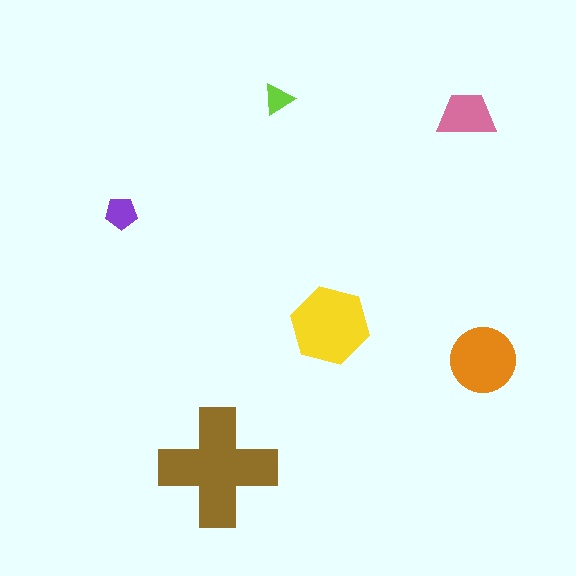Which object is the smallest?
The lime triangle.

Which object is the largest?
The brown cross.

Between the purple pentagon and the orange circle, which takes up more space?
The orange circle.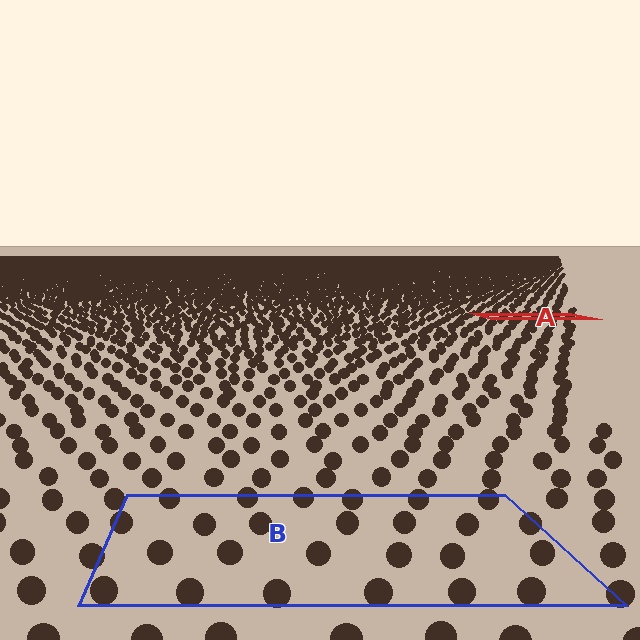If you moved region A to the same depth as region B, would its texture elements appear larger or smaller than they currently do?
They would appear larger. At a closer depth, the same texture elements are projected at a bigger on-screen size.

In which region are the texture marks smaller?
The texture marks are smaller in region A, because it is farther away.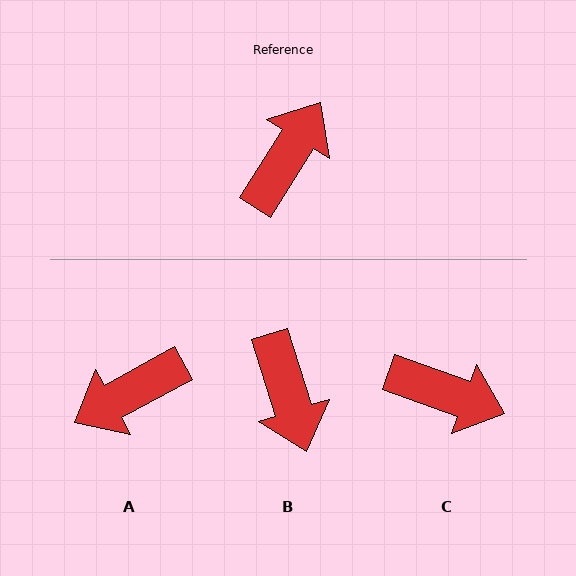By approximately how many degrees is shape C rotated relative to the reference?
Approximately 78 degrees clockwise.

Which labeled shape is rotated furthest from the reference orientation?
A, about 151 degrees away.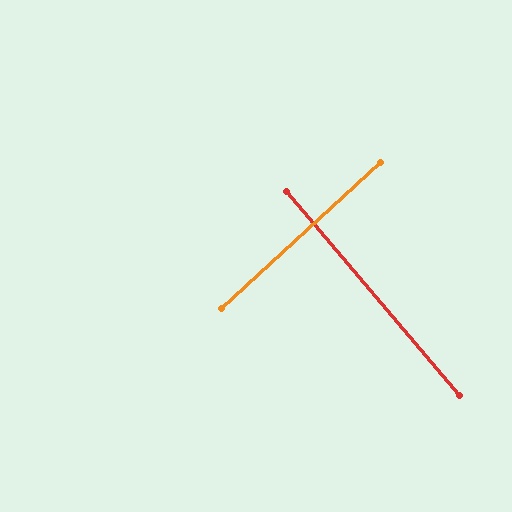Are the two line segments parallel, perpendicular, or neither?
Perpendicular — they meet at approximately 88°.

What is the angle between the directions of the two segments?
Approximately 88 degrees.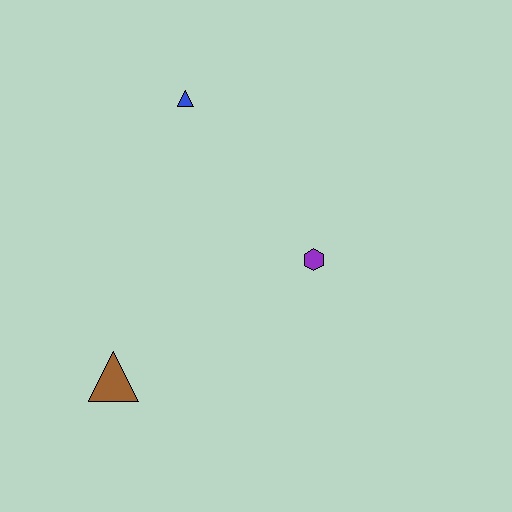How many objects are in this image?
There are 3 objects.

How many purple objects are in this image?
There is 1 purple object.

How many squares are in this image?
There are no squares.